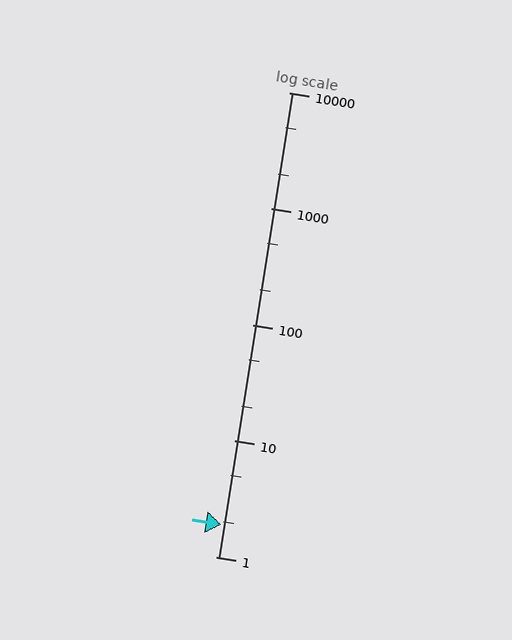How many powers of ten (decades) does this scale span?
The scale spans 4 decades, from 1 to 10000.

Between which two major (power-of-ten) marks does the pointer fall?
The pointer is between 1 and 10.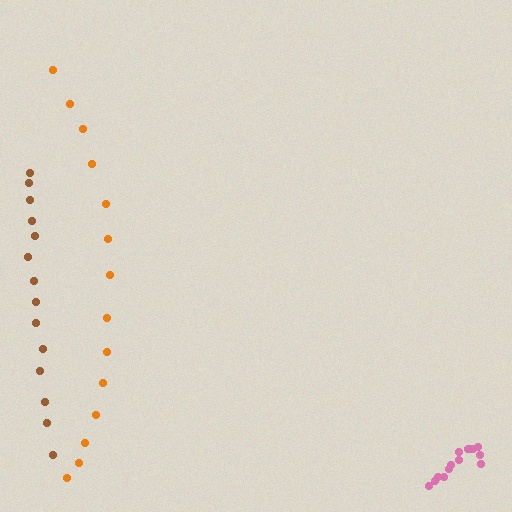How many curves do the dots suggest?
There are 3 distinct paths.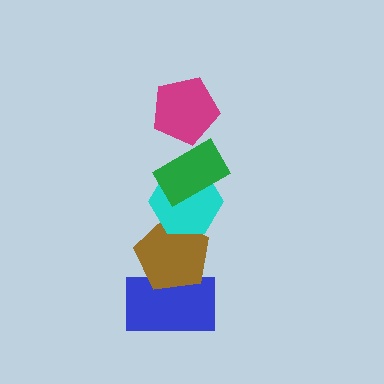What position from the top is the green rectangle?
The green rectangle is 2nd from the top.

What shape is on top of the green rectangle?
The magenta pentagon is on top of the green rectangle.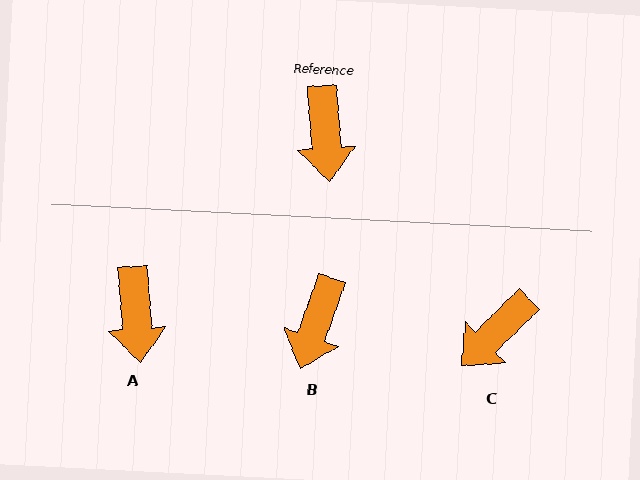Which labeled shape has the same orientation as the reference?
A.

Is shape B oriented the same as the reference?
No, it is off by about 24 degrees.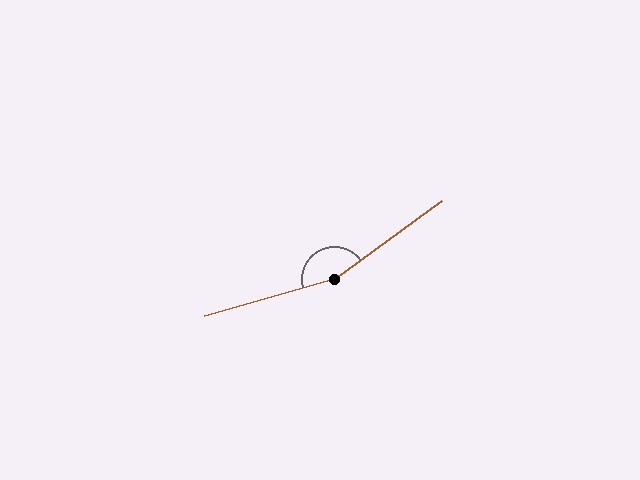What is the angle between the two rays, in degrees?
Approximately 160 degrees.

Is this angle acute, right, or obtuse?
It is obtuse.